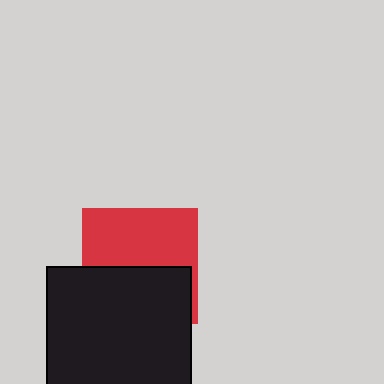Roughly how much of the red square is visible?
About half of it is visible (roughly 53%).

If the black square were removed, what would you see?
You would see the complete red square.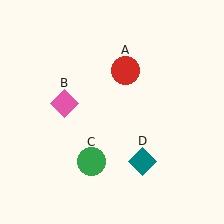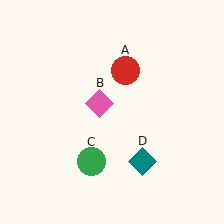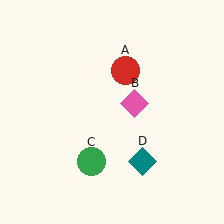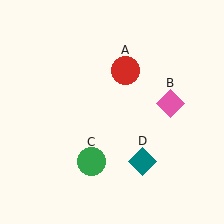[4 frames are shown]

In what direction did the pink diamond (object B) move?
The pink diamond (object B) moved right.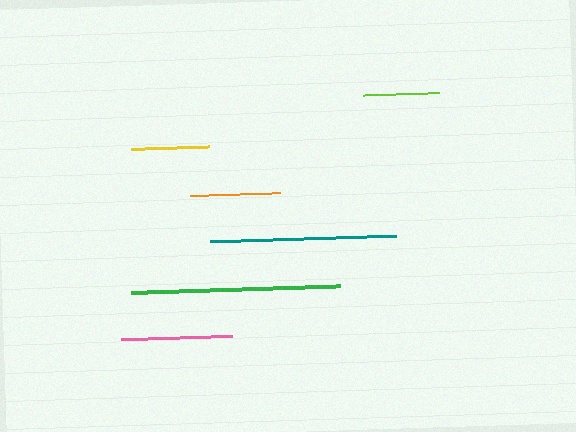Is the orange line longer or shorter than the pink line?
The pink line is longer than the orange line.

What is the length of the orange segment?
The orange segment is approximately 89 pixels long.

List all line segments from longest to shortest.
From longest to shortest: green, teal, pink, orange, yellow, lime.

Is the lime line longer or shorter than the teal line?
The teal line is longer than the lime line.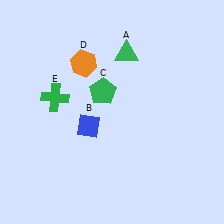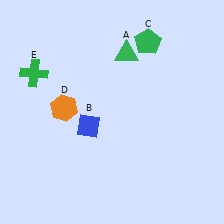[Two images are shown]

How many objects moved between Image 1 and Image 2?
3 objects moved between the two images.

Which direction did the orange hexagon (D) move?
The orange hexagon (D) moved down.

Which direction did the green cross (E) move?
The green cross (E) moved up.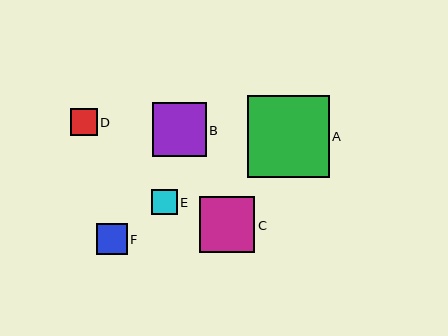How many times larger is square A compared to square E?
Square A is approximately 3.2 times the size of square E.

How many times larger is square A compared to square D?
Square A is approximately 3.0 times the size of square D.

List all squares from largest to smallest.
From largest to smallest: A, C, B, F, D, E.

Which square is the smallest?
Square E is the smallest with a size of approximately 25 pixels.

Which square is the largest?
Square A is the largest with a size of approximately 82 pixels.